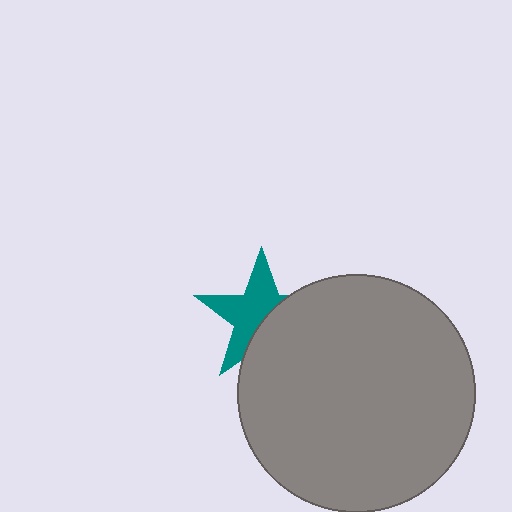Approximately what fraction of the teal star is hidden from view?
Roughly 43% of the teal star is hidden behind the gray circle.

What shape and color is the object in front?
The object in front is a gray circle.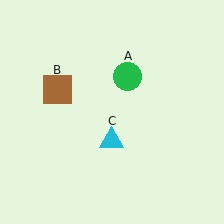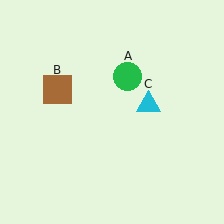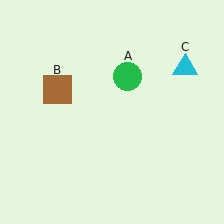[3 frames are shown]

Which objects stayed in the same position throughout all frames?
Green circle (object A) and brown square (object B) remained stationary.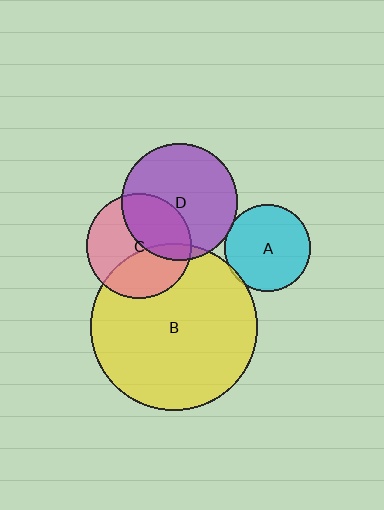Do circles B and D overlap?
Yes.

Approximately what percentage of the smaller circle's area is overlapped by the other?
Approximately 5%.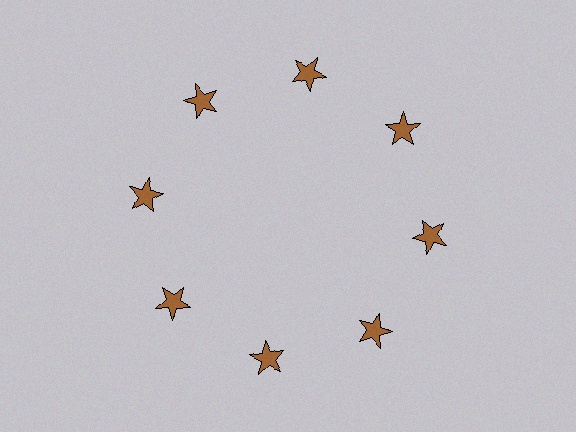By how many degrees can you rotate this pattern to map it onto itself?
The pattern maps onto itself every 45 degrees of rotation.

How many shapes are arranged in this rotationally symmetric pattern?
There are 8 shapes, arranged in 8 groups of 1.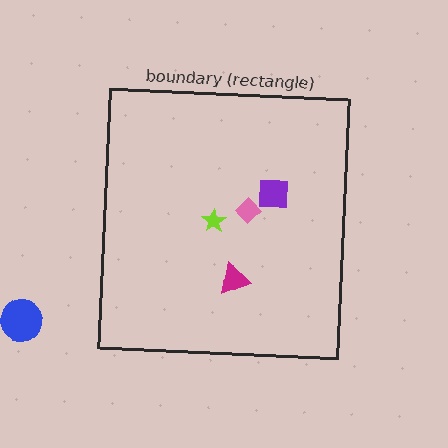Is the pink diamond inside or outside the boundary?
Inside.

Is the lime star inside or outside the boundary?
Inside.